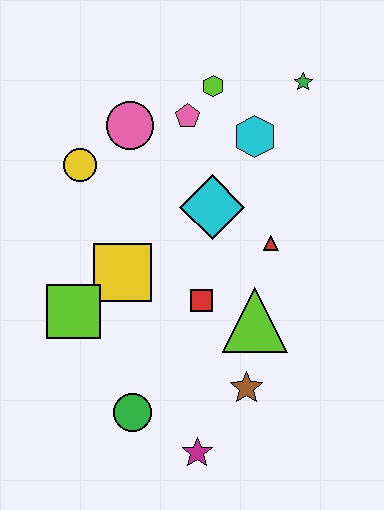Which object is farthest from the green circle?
The green star is farthest from the green circle.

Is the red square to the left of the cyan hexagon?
Yes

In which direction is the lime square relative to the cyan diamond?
The lime square is to the left of the cyan diamond.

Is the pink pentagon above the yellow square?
Yes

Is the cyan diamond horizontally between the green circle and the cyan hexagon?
Yes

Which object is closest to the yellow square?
The lime square is closest to the yellow square.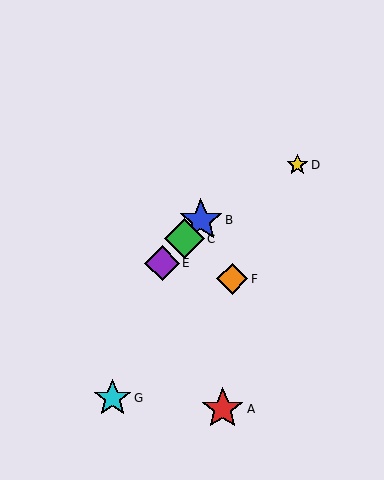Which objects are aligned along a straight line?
Objects B, C, E are aligned along a straight line.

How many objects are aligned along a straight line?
3 objects (B, C, E) are aligned along a straight line.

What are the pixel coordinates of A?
Object A is at (223, 409).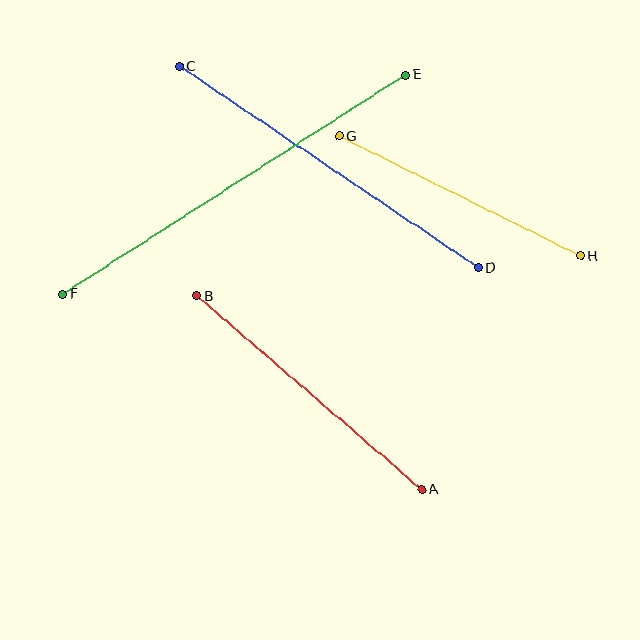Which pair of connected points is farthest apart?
Points E and F are farthest apart.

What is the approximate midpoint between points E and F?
The midpoint is at approximately (234, 185) pixels.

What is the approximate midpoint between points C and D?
The midpoint is at approximately (329, 167) pixels.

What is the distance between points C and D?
The distance is approximately 360 pixels.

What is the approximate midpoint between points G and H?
The midpoint is at approximately (460, 196) pixels.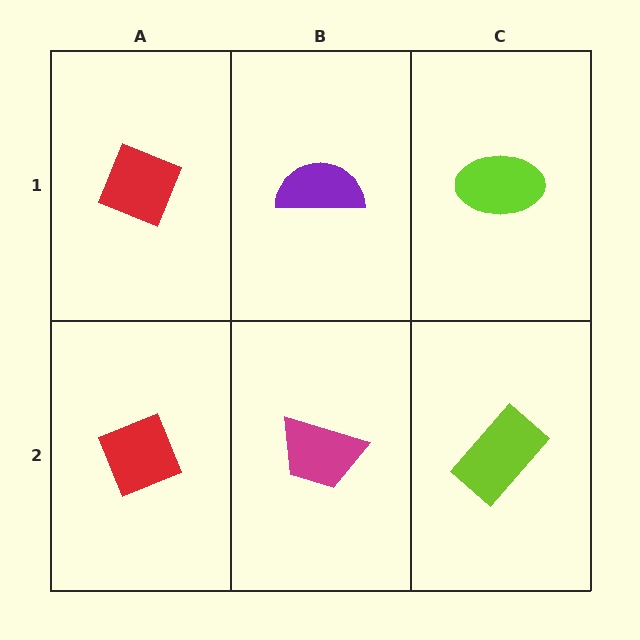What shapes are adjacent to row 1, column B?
A magenta trapezoid (row 2, column B), a red diamond (row 1, column A), a lime ellipse (row 1, column C).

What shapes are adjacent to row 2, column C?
A lime ellipse (row 1, column C), a magenta trapezoid (row 2, column B).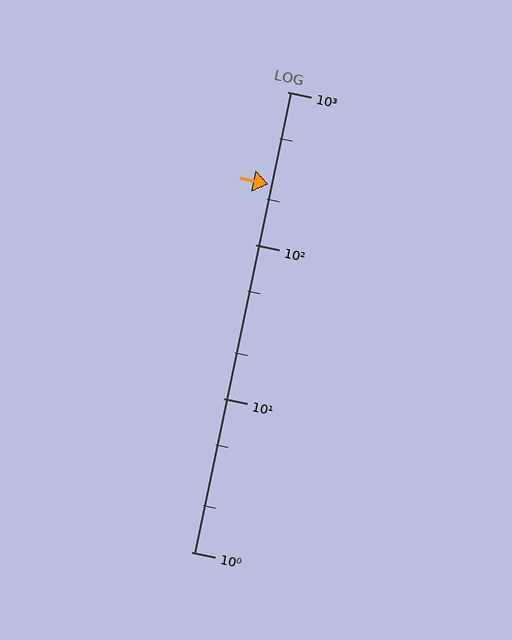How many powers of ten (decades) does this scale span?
The scale spans 3 decades, from 1 to 1000.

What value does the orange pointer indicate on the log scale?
The pointer indicates approximately 250.